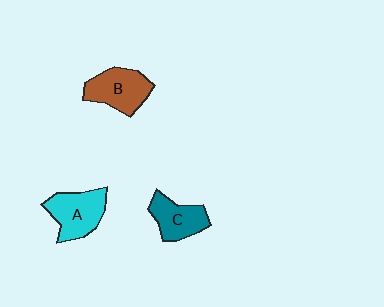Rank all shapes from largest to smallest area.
From largest to smallest: A (cyan), B (brown), C (teal).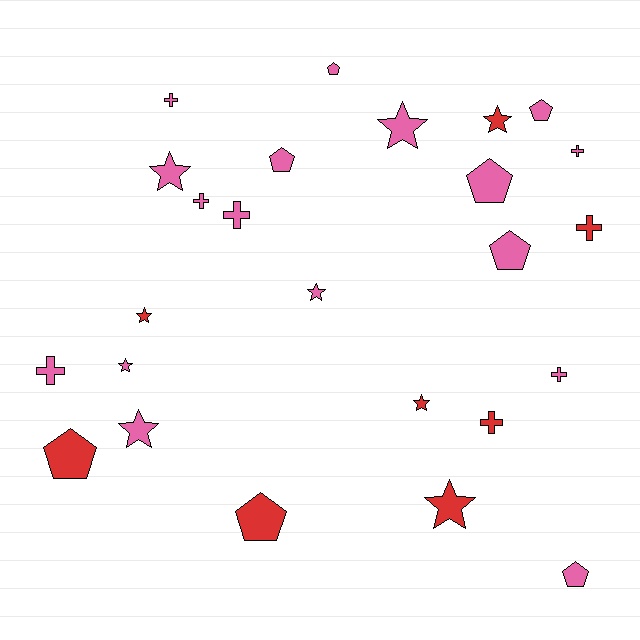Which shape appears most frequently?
Star, with 9 objects.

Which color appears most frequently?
Pink, with 17 objects.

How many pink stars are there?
There are 5 pink stars.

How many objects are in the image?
There are 25 objects.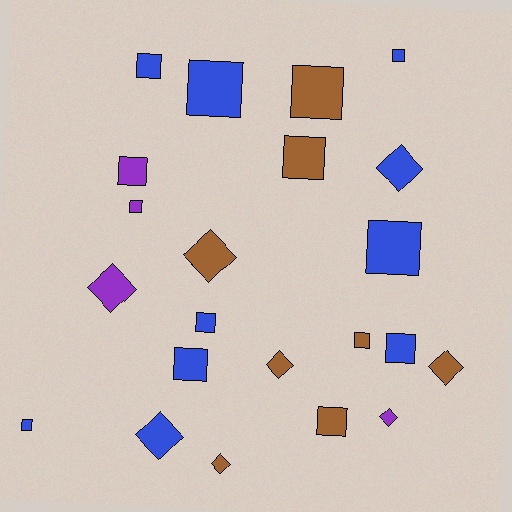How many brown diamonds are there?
There are 4 brown diamonds.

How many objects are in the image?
There are 22 objects.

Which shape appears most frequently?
Square, with 14 objects.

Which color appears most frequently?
Blue, with 10 objects.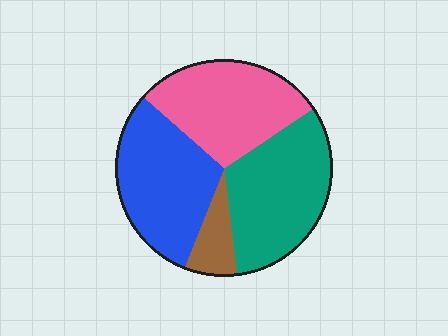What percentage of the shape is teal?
Teal covers 32% of the shape.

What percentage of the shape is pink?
Pink takes up between a quarter and a half of the shape.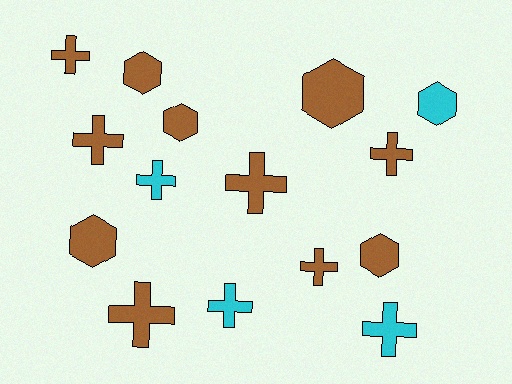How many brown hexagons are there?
There are 5 brown hexagons.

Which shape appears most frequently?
Cross, with 9 objects.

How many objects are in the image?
There are 15 objects.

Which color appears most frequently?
Brown, with 11 objects.